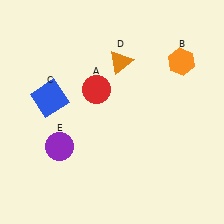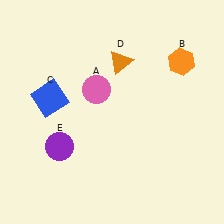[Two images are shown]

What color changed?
The circle (A) changed from red in Image 1 to pink in Image 2.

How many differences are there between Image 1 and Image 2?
There is 1 difference between the two images.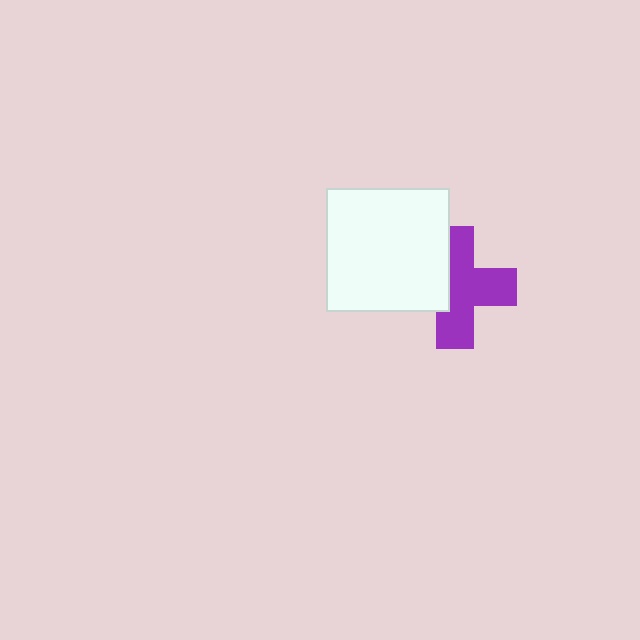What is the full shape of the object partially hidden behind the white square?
The partially hidden object is a purple cross.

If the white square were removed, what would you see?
You would see the complete purple cross.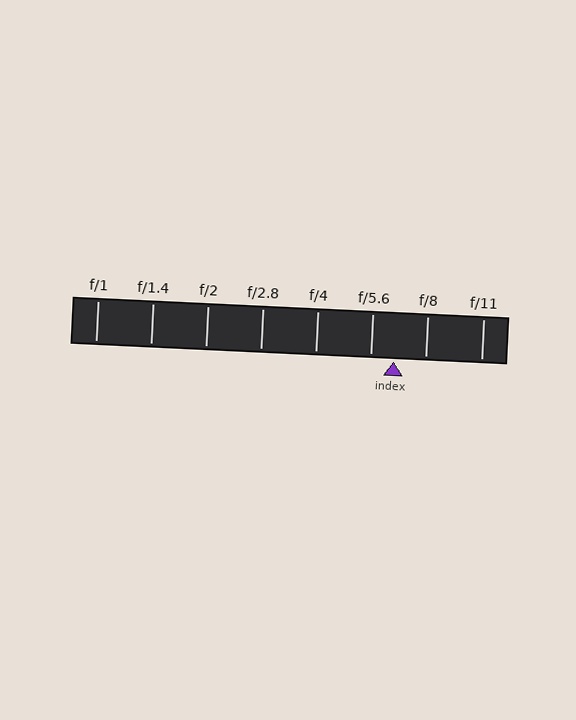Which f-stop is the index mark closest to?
The index mark is closest to f/5.6.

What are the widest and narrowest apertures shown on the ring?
The widest aperture shown is f/1 and the narrowest is f/11.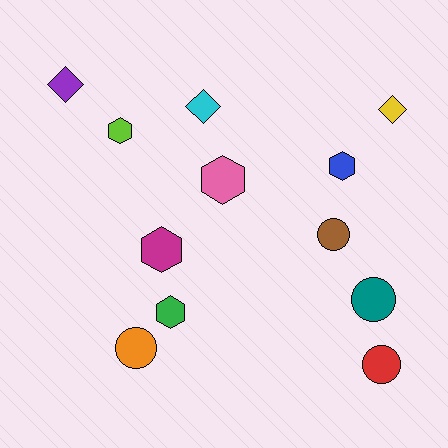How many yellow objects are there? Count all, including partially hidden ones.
There is 1 yellow object.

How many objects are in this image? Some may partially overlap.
There are 12 objects.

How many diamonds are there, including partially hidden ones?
There are 3 diamonds.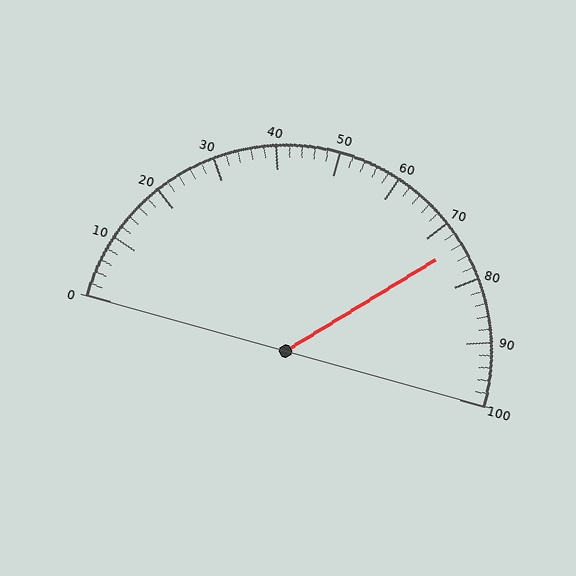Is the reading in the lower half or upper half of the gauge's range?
The reading is in the upper half of the range (0 to 100).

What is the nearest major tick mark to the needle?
The nearest major tick mark is 70.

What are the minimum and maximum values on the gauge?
The gauge ranges from 0 to 100.